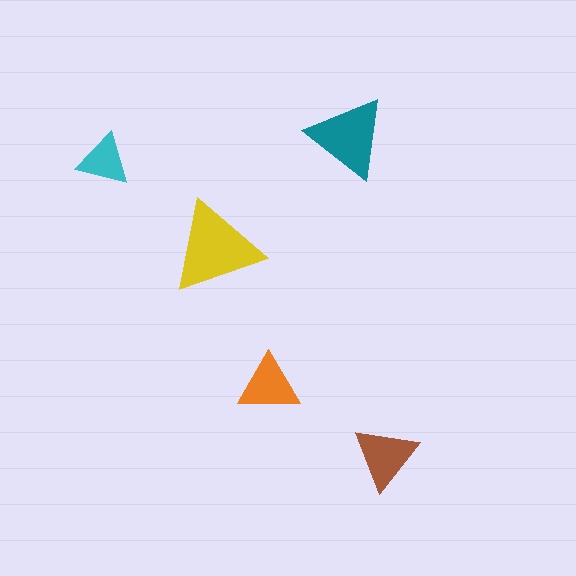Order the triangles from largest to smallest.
the yellow one, the teal one, the brown one, the orange one, the cyan one.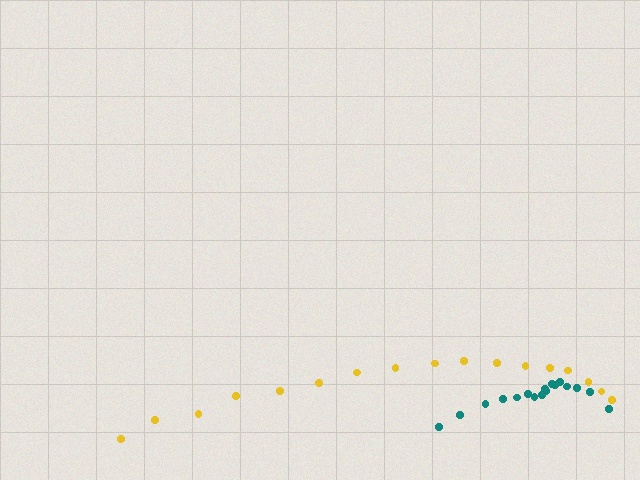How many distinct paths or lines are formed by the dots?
There are 2 distinct paths.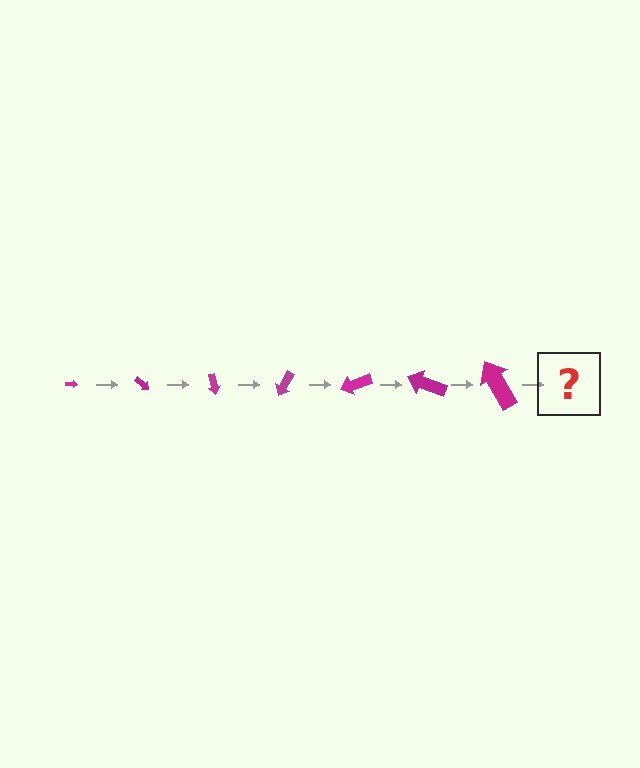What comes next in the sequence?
The next element should be an arrow, larger than the previous one and rotated 280 degrees from the start.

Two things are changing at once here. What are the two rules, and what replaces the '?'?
The two rules are that the arrow grows larger each step and it rotates 40 degrees each step. The '?' should be an arrow, larger than the previous one and rotated 280 degrees from the start.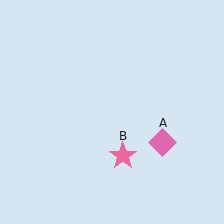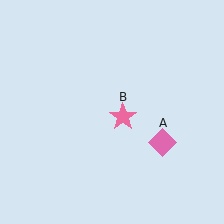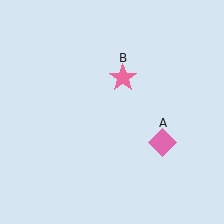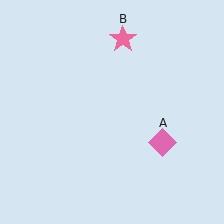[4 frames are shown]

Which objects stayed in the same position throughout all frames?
Pink diamond (object A) remained stationary.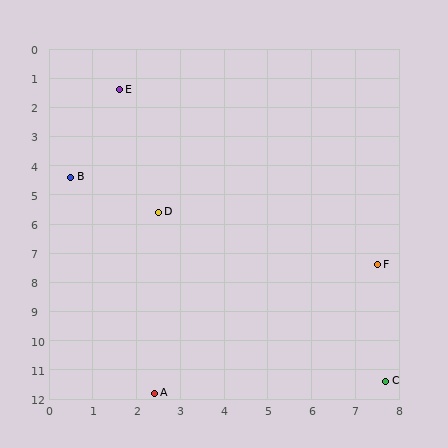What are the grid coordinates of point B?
Point B is at approximately (0.5, 4.4).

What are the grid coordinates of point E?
Point E is at approximately (1.6, 1.4).